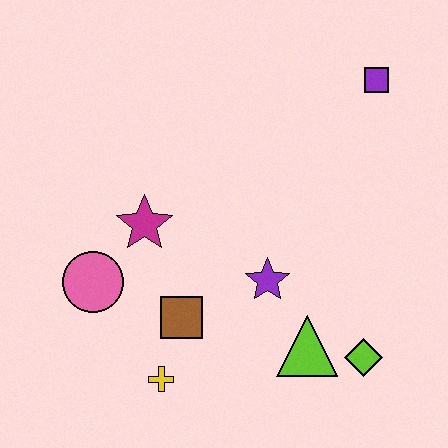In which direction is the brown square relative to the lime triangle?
The brown square is to the left of the lime triangle.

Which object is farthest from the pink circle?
The purple square is farthest from the pink circle.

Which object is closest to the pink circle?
The magenta star is closest to the pink circle.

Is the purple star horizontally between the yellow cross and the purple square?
Yes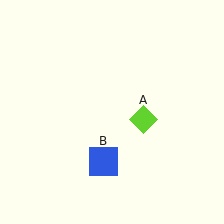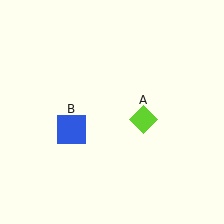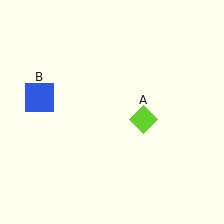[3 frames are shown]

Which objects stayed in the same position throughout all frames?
Lime diamond (object A) remained stationary.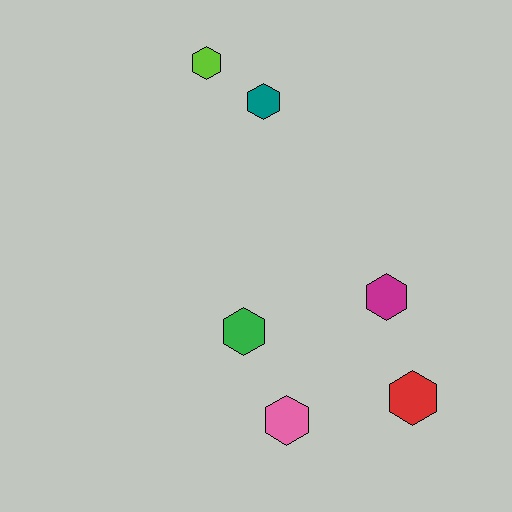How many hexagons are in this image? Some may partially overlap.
There are 6 hexagons.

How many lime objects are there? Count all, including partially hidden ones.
There is 1 lime object.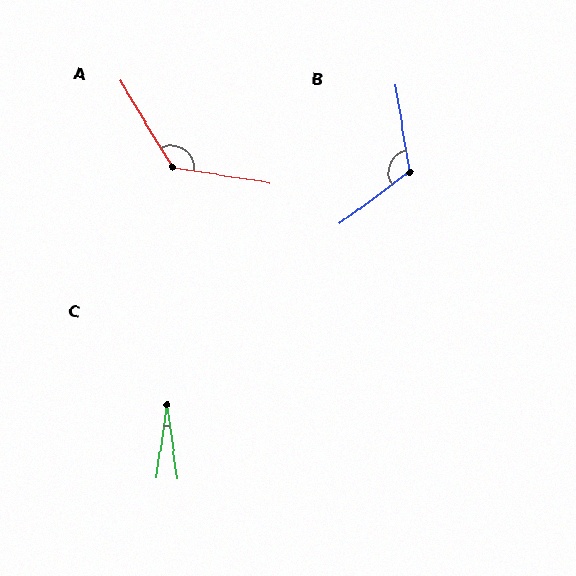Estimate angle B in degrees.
Approximately 117 degrees.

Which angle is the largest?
A, at approximately 129 degrees.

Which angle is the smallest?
C, at approximately 16 degrees.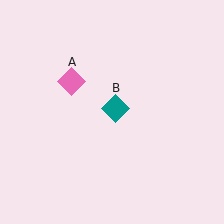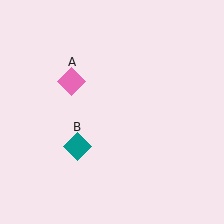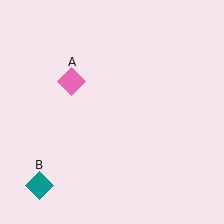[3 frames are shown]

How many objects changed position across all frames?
1 object changed position: teal diamond (object B).